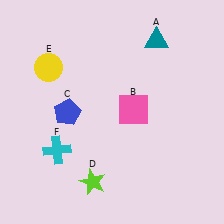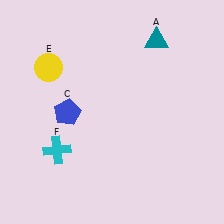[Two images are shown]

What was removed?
The pink square (B), the lime star (D) were removed in Image 2.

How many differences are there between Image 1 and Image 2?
There are 2 differences between the two images.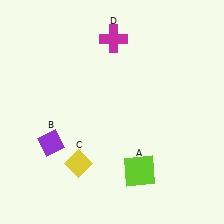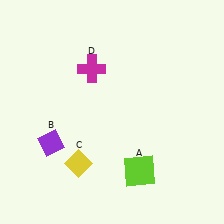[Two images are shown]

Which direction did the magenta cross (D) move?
The magenta cross (D) moved down.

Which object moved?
The magenta cross (D) moved down.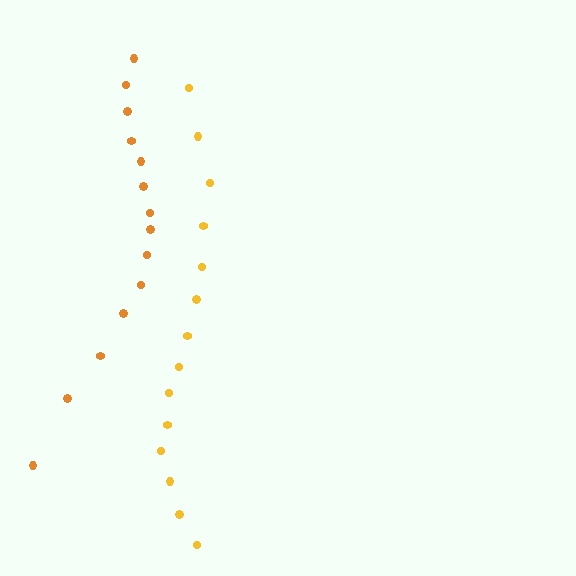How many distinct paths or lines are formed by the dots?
There are 2 distinct paths.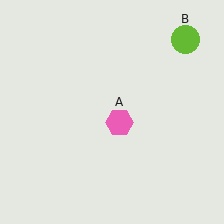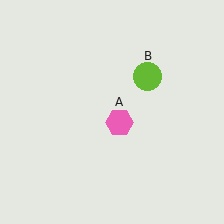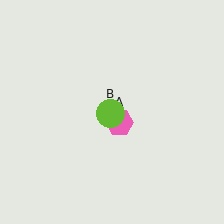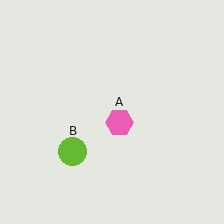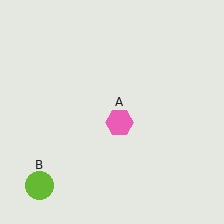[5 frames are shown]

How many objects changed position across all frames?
1 object changed position: lime circle (object B).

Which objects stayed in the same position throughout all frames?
Pink hexagon (object A) remained stationary.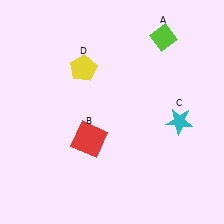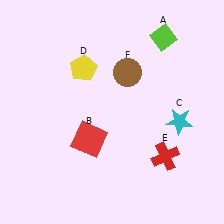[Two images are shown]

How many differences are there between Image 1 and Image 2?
There are 2 differences between the two images.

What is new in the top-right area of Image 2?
A brown circle (F) was added in the top-right area of Image 2.